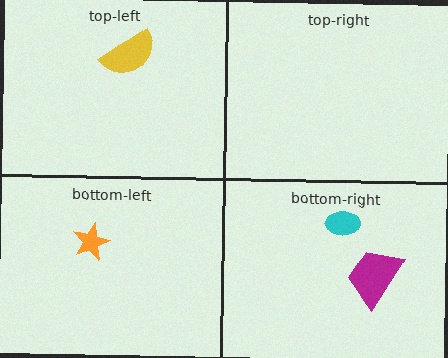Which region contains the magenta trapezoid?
The bottom-right region.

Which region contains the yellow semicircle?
The top-left region.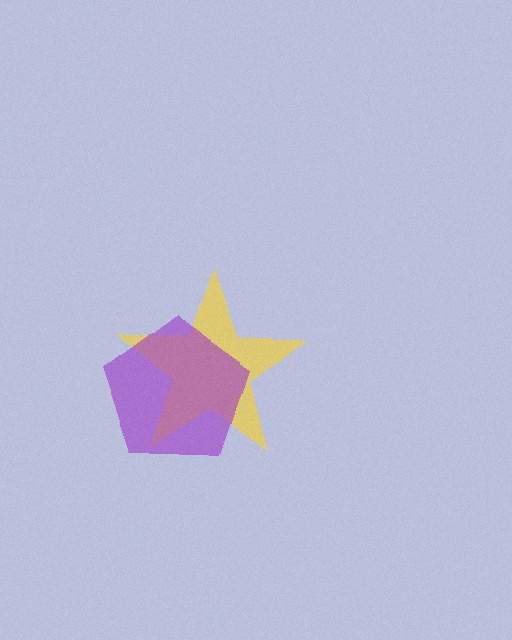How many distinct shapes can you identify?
There are 2 distinct shapes: a yellow star, a purple pentagon.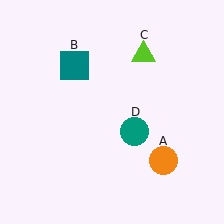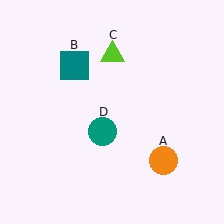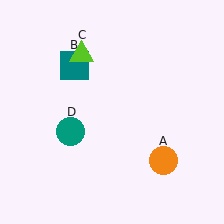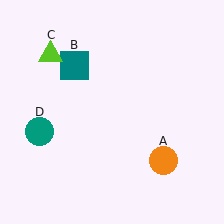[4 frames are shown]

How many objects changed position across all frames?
2 objects changed position: lime triangle (object C), teal circle (object D).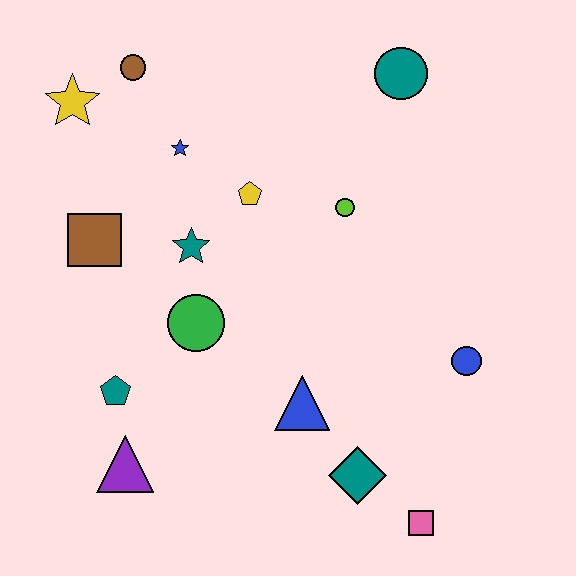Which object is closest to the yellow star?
The brown circle is closest to the yellow star.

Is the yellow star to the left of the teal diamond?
Yes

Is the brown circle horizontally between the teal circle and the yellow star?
Yes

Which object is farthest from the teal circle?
The purple triangle is farthest from the teal circle.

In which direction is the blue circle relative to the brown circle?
The blue circle is to the right of the brown circle.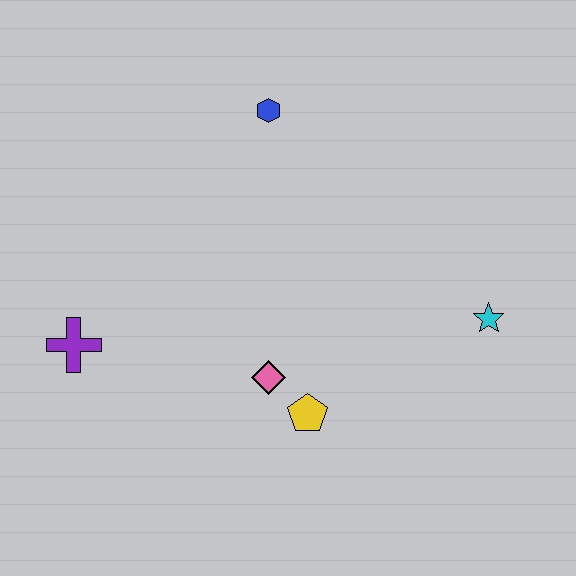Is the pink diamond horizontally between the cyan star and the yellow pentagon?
No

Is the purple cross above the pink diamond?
Yes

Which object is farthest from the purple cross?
The cyan star is farthest from the purple cross.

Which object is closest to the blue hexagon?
The pink diamond is closest to the blue hexagon.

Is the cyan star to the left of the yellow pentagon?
No